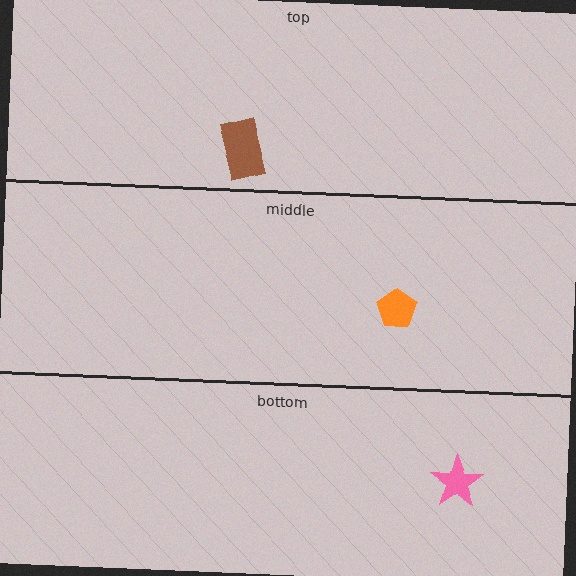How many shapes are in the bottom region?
1.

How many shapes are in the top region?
1.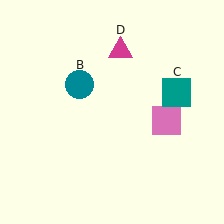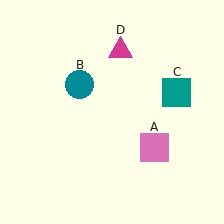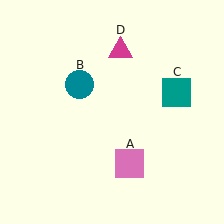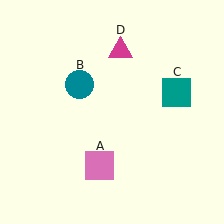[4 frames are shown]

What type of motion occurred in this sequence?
The pink square (object A) rotated clockwise around the center of the scene.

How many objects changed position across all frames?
1 object changed position: pink square (object A).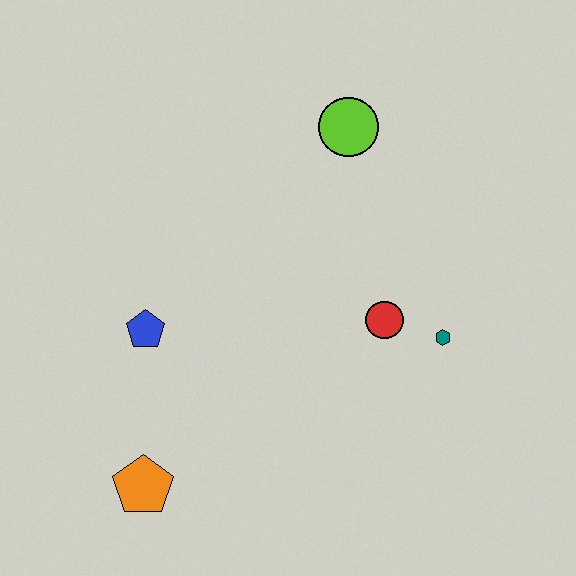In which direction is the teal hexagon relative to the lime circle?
The teal hexagon is below the lime circle.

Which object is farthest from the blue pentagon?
The teal hexagon is farthest from the blue pentagon.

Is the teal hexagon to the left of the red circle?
No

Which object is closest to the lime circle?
The red circle is closest to the lime circle.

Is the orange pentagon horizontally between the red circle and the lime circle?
No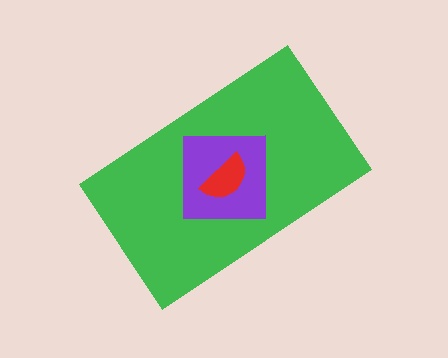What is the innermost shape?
The red semicircle.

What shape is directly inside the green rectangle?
The purple square.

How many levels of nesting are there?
3.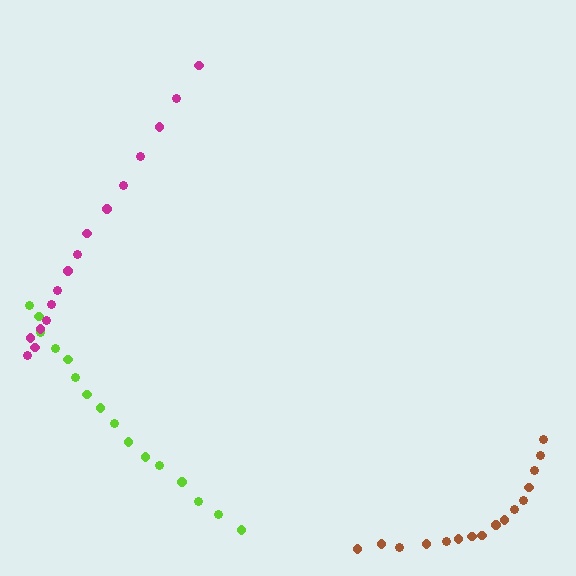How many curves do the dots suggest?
There are 3 distinct paths.